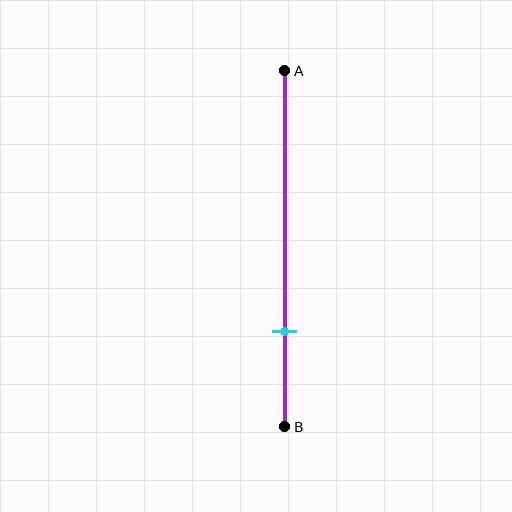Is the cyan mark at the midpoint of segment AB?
No, the mark is at about 75% from A, not at the 50% midpoint.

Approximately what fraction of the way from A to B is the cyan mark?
The cyan mark is approximately 75% of the way from A to B.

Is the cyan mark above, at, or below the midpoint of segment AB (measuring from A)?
The cyan mark is below the midpoint of segment AB.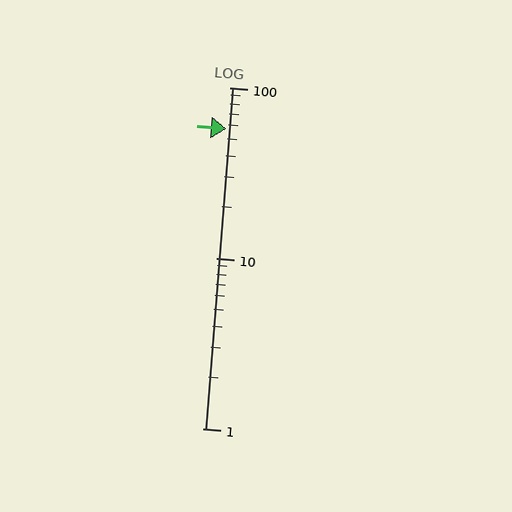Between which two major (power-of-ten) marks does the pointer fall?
The pointer is between 10 and 100.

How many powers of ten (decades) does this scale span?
The scale spans 2 decades, from 1 to 100.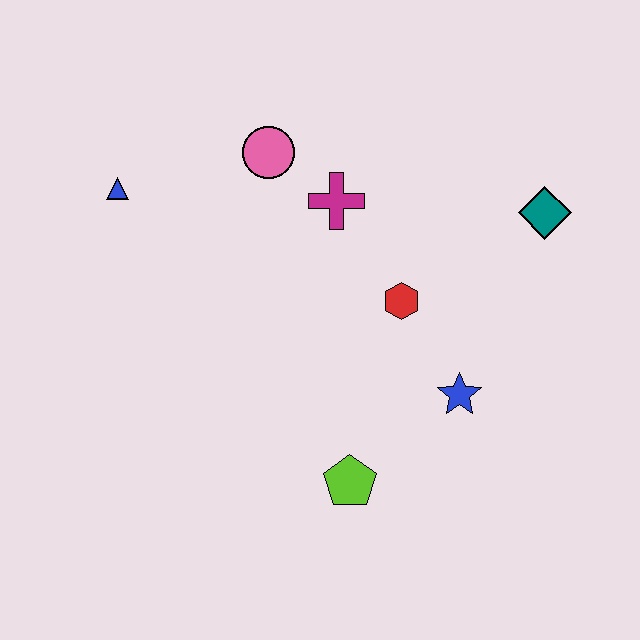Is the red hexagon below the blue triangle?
Yes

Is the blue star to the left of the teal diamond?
Yes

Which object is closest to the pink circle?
The magenta cross is closest to the pink circle.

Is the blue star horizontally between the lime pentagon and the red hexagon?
No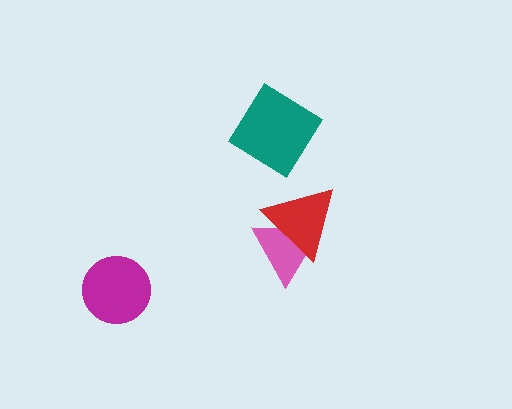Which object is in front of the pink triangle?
The red triangle is in front of the pink triangle.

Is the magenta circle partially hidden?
No, no other shape covers it.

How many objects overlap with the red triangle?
1 object overlaps with the red triangle.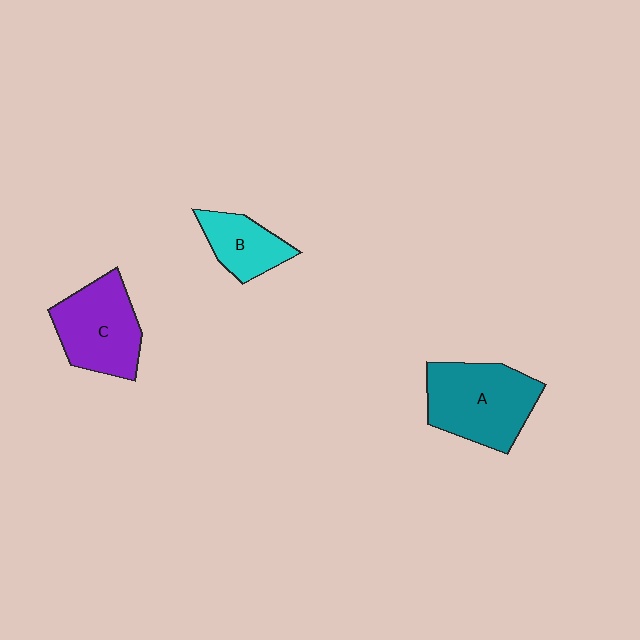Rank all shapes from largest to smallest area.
From largest to smallest: A (teal), C (purple), B (cyan).